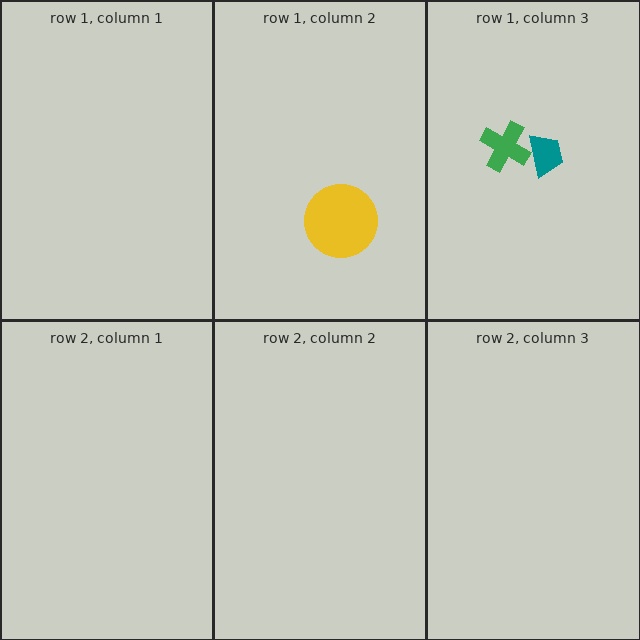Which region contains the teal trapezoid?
The row 1, column 3 region.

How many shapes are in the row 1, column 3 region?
2.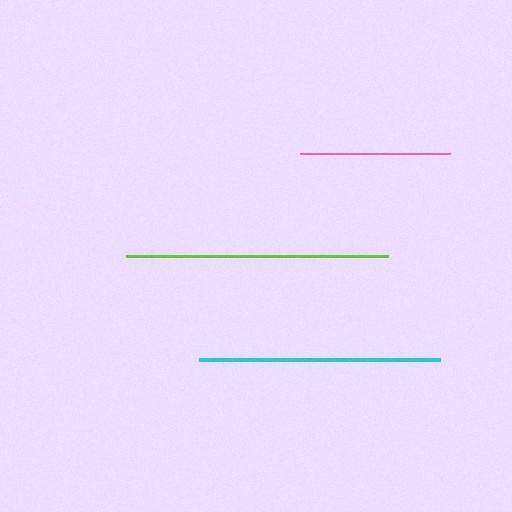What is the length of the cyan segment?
The cyan segment is approximately 241 pixels long.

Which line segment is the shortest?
The pink line is the shortest at approximately 151 pixels.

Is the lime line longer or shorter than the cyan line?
The lime line is longer than the cyan line.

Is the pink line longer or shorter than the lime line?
The lime line is longer than the pink line.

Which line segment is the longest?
The lime line is the longest at approximately 263 pixels.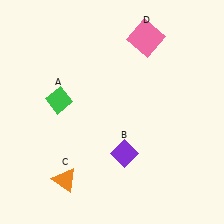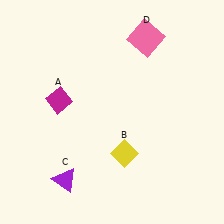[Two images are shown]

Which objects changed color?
A changed from green to magenta. B changed from purple to yellow. C changed from orange to purple.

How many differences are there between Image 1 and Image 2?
There are 3 differences between the two images.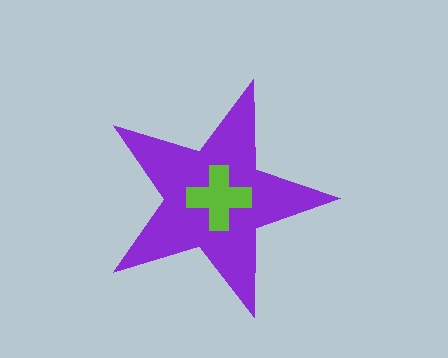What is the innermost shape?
The lime cross.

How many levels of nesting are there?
2.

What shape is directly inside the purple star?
The lime cross.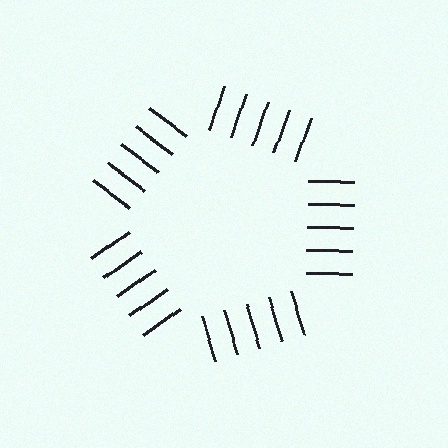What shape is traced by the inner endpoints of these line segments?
An illusory pentagon — the line segments terminate on its edges but no continuous stroke is drawn.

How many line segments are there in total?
25 — 5 along each of the 5 edges.